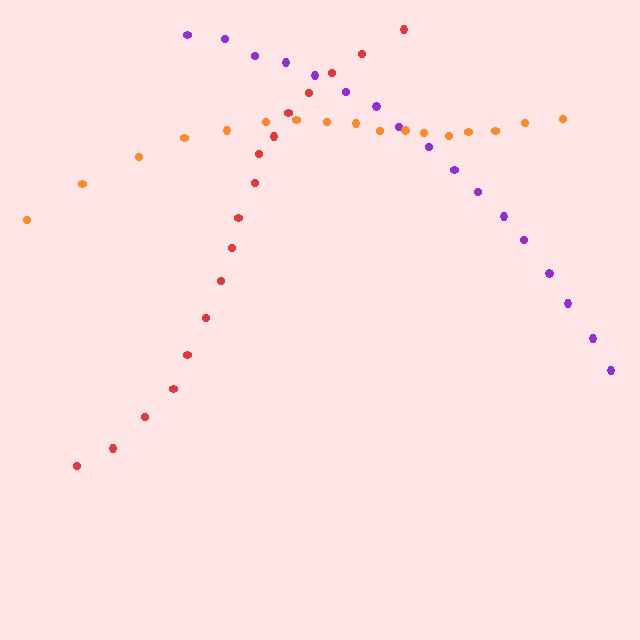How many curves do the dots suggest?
There are 3 distinct paths.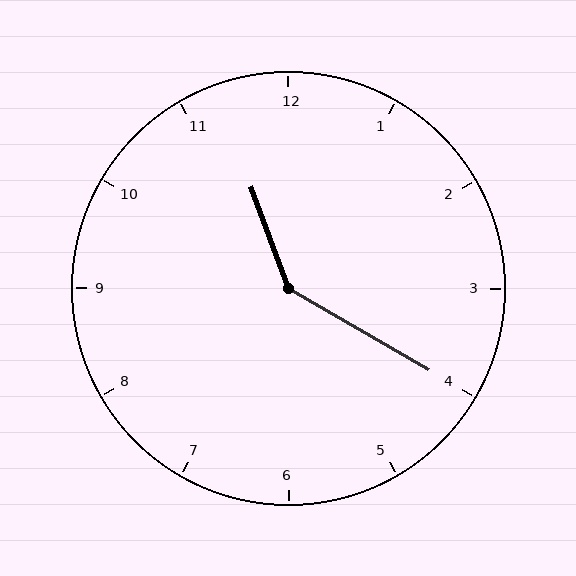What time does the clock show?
11:20.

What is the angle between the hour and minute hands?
Approximately 140 degrees.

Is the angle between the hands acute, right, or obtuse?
It is obtuse.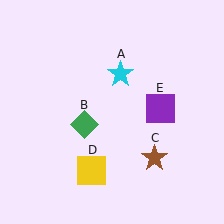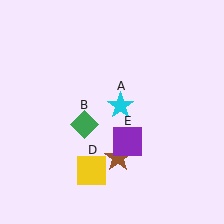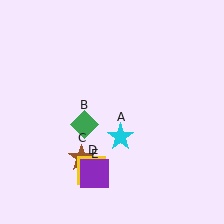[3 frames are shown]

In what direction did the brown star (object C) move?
The brown star (object C) moved left.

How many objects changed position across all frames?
3 objects changed position: cyan star (object A), brown star (object C), purple square (object E).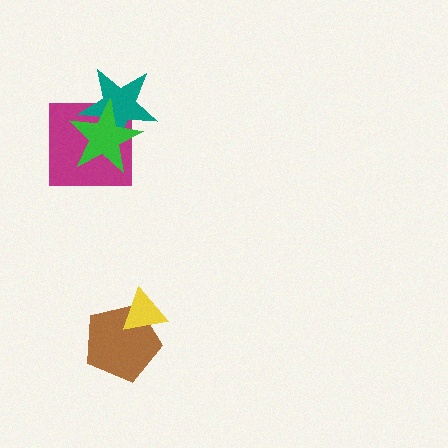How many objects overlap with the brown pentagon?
1 object overlaps with the brown pentagon.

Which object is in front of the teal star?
The green star is in front of the teal star.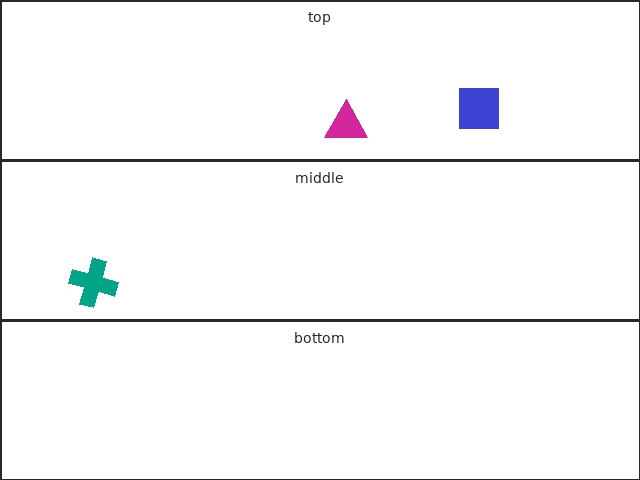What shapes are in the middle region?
The teal cross.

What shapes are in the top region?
The blue square, the magenta triangle.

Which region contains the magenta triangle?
The top region.